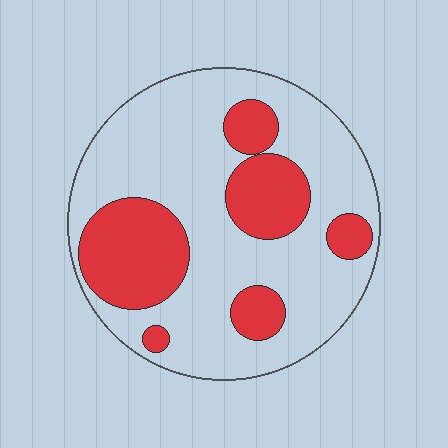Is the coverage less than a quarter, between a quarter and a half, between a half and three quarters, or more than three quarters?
Between a quarter and a half.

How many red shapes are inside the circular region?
6.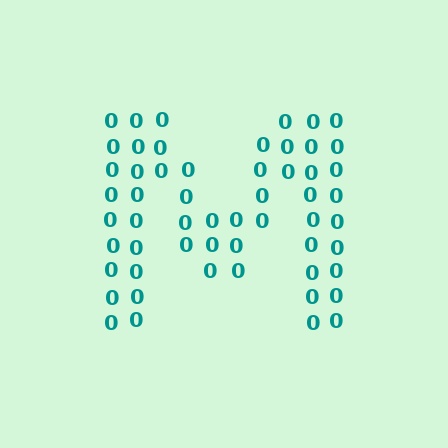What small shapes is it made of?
It is made of small digit 0's.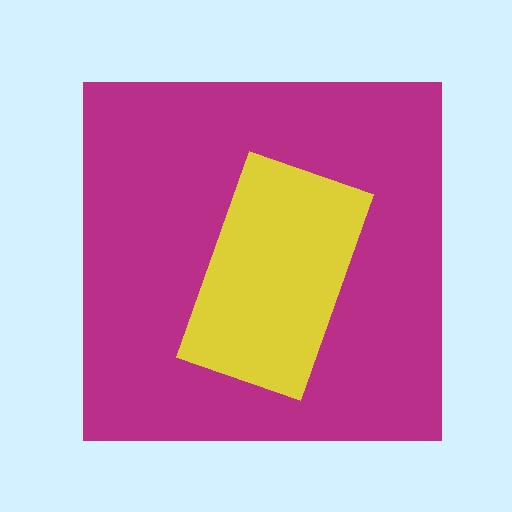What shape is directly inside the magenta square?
The yellow rectangle.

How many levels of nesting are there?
2.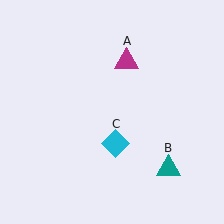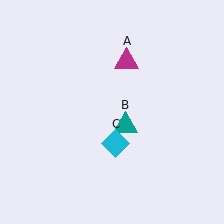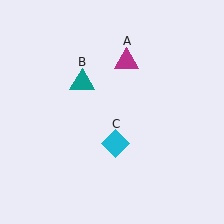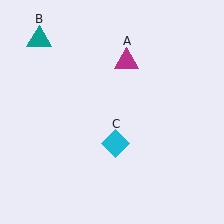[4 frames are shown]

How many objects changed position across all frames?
1 object changed position: teal triangle (object B).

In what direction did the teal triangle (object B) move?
The teal triangle (object B) moved up and to the left.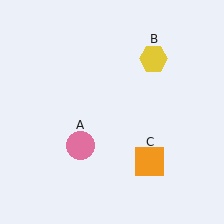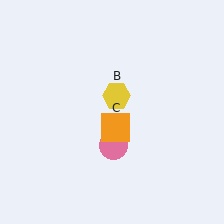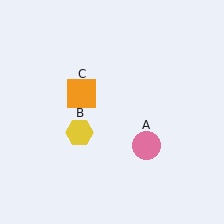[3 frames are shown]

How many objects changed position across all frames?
3 objects changed position: pink circle (object A), yellow hexagon (object B), orange square (object C).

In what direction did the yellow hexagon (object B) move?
The yellow hexagon (object B) moved down and to the left.